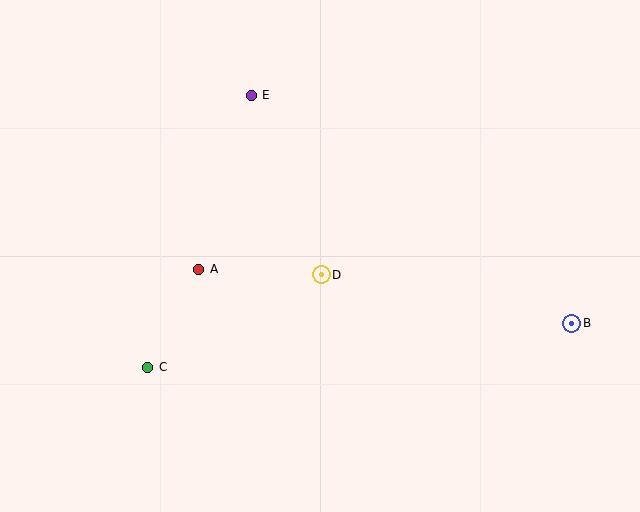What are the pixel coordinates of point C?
Point C is at (148, 367).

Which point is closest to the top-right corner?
Point B is closest to the top-right corner.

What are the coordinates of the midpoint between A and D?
The midpoint between A and D is at (260, 272).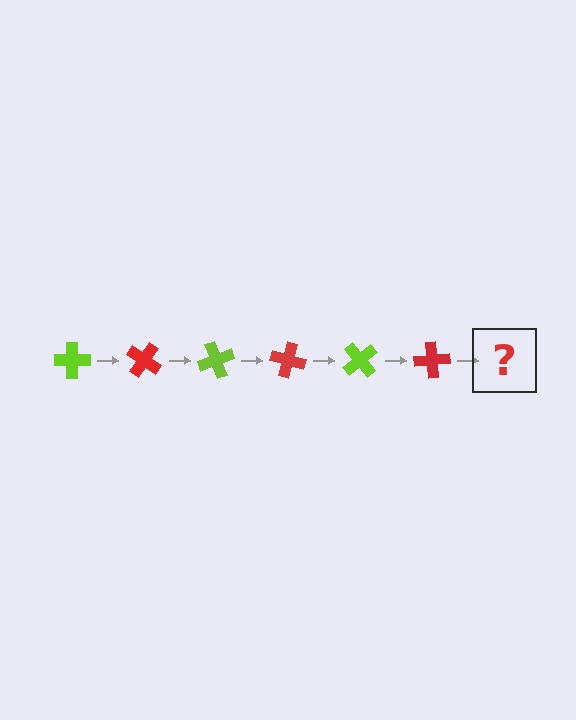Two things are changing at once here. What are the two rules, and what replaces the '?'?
The two rules are that it rotates 35 degrees each step and the color cycles through lime and red. The '?' should be a lime cross, rotated 210 degrees from the start.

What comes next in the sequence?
The next element should be a lime cross, rotated 210 degrees from the start.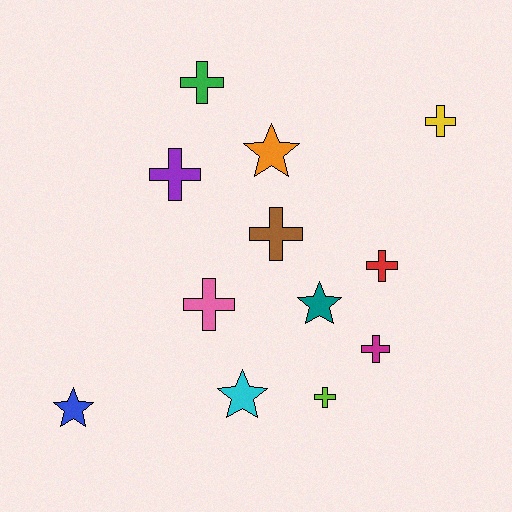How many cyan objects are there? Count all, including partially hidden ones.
There is 1 cyan object.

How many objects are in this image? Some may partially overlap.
There are 12 objects.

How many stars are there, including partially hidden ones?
There are 4 stars.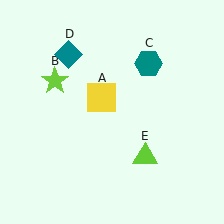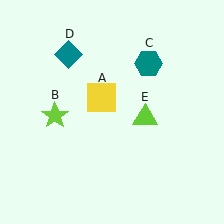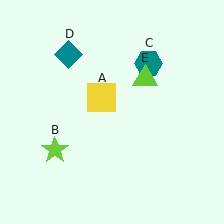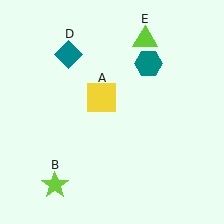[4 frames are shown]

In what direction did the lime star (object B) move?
The lime star (object B) moved down.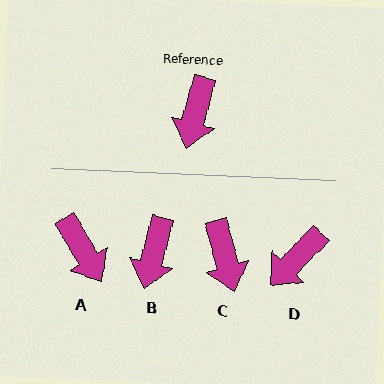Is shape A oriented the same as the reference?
No, it is off by about 45 degrees.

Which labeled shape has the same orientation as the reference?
B.